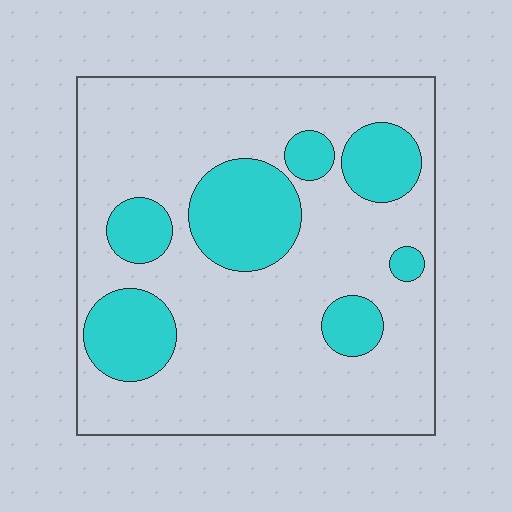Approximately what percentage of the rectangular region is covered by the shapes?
Approximately 25%.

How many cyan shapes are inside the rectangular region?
7.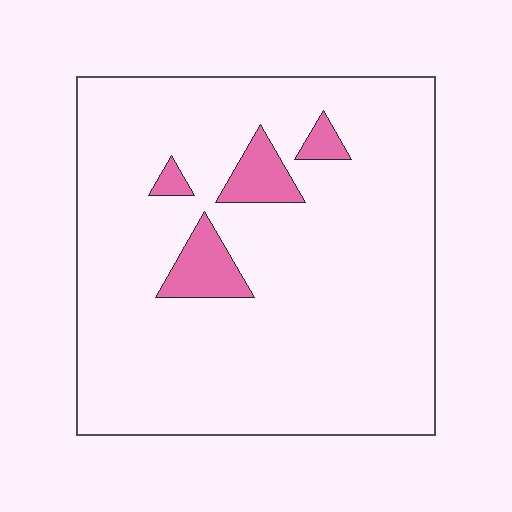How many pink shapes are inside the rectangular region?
4.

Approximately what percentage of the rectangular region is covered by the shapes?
Approximately 10%.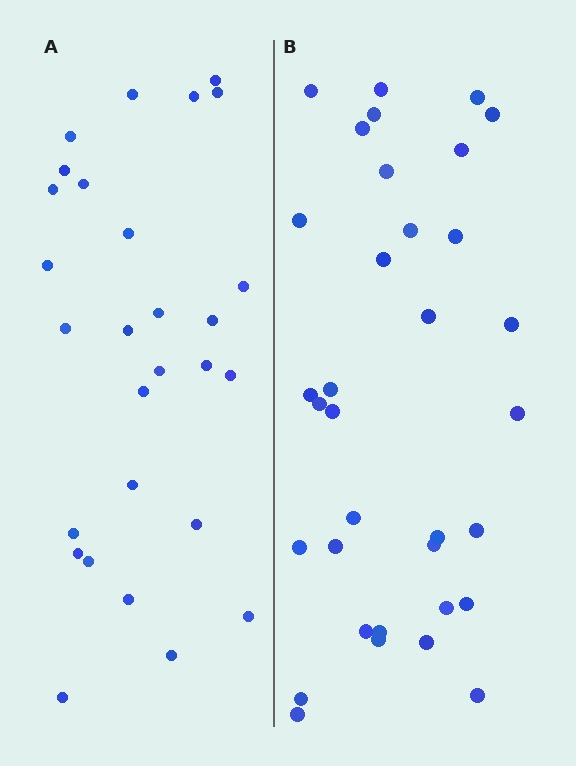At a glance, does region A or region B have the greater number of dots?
Region B (the right region) has more dots.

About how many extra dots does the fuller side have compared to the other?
Region B has about 6 more dots than region A.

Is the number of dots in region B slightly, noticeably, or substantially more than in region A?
Region B has only slightly more — the two regions are fairly close. The ratio is roughly 1.2 to 1.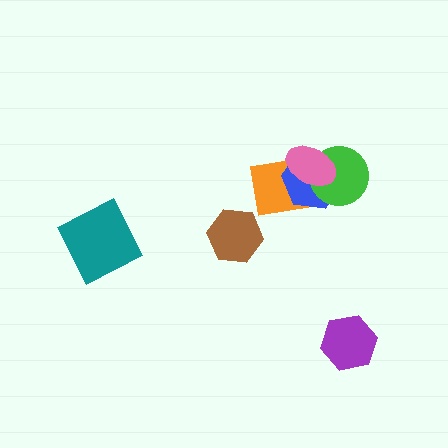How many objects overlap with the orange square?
2 objects overlap with the orange square.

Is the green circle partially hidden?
Yes, it is partially covered by another shape.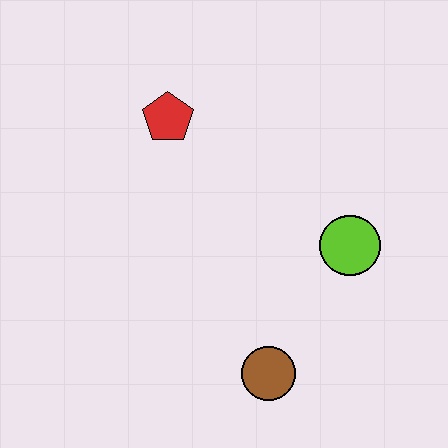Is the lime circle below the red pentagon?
Yes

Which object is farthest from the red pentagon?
The brown circle is farthest from the red pentagon.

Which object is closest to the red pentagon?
The lime circle is closest to the red pentagon.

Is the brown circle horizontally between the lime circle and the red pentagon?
Yes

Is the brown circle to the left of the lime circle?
Yes